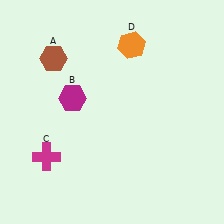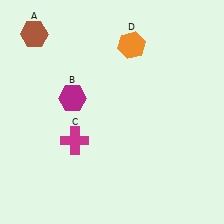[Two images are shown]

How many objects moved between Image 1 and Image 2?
2 objects moved between the two images.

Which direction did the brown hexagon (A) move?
The brown hexagon (A) moved up.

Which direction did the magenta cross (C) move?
The magenta cross (C) moved right.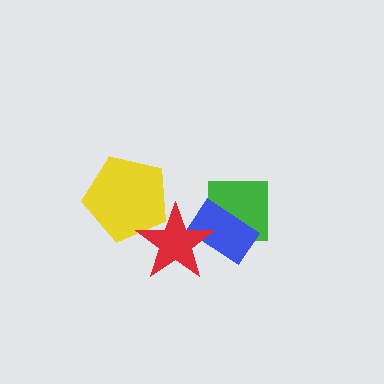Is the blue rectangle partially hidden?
Yes, it is partially covered by another shape.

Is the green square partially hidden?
Yes, it is partially covered by another shape.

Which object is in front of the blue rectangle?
The red star is in front of the blue rectangle.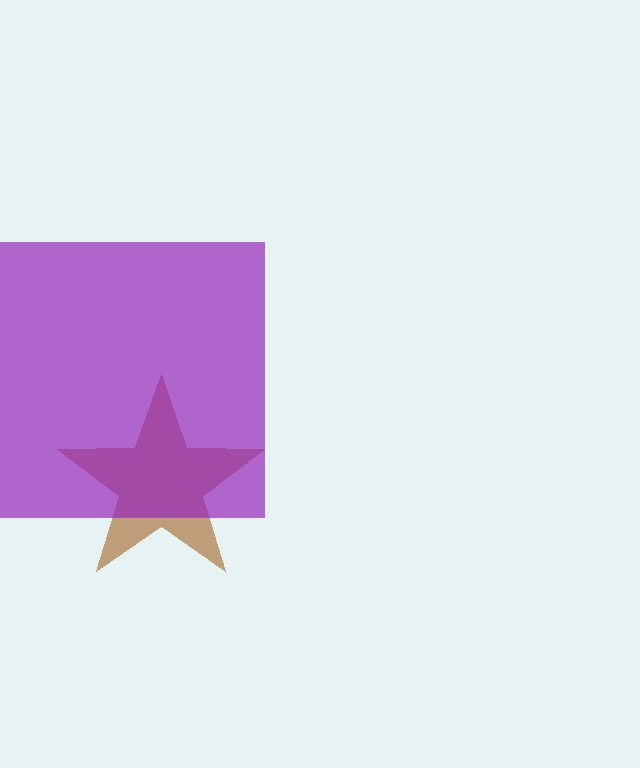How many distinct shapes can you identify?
There are 2 distinct shapes: a brown star, a purple square.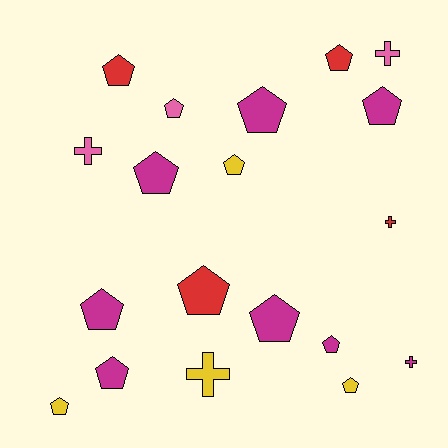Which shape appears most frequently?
Pentagon, with 14 objects.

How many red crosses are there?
There is 1 red cross.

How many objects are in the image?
There are 19 objects.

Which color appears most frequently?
Magenta, with 8 objects.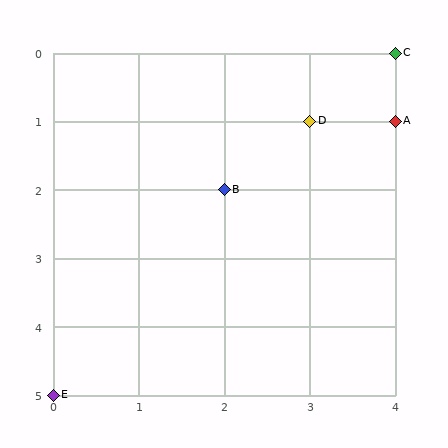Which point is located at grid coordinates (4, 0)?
Point C is at (4, 0).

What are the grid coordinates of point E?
Point E is at grid coordinates (0, 5).